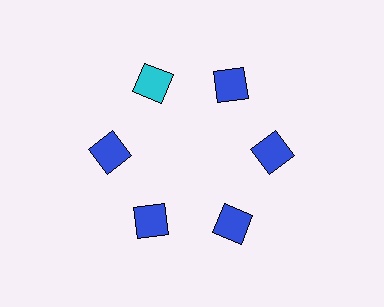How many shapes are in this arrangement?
There are 6 shapes arranged in a ring pattern.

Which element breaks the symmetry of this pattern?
The cyan diamond at roughly the 11 o'clock position breaks the symmetry. All other shapes are blue diamonds.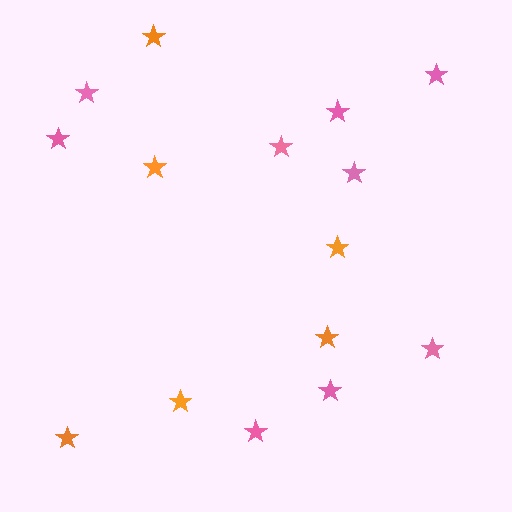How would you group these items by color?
There are 2 groups: one group of pink stars (9) and one group of orange stars (6).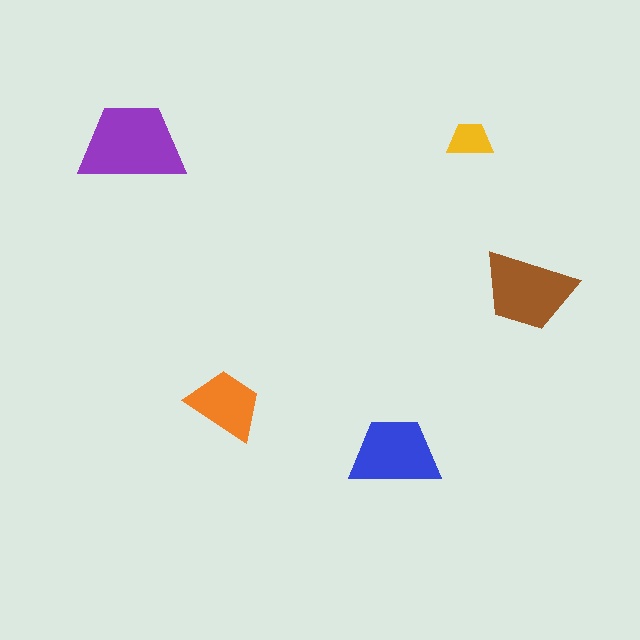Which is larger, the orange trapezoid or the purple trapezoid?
The purple one.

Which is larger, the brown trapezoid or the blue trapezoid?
The brown one.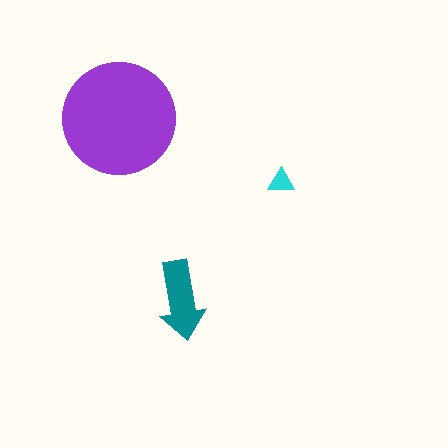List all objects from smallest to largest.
The cyan triangle, the teal arrow, the purple circle.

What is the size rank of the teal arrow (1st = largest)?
2nd.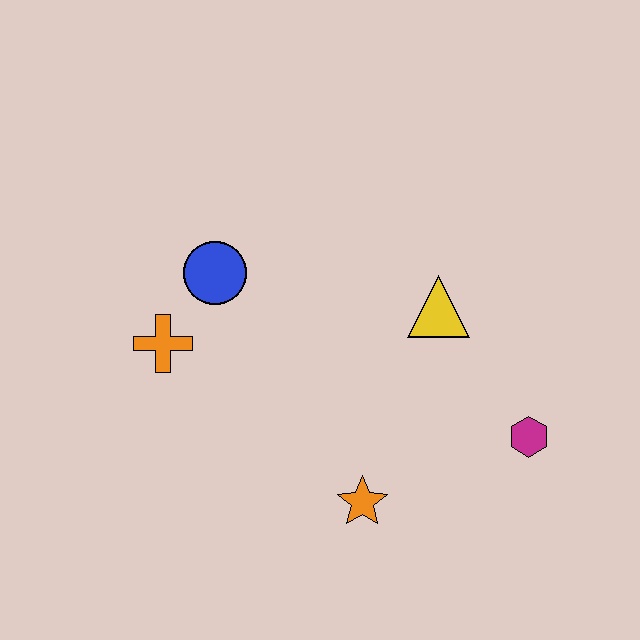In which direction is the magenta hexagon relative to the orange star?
The magenta hexagon is to the right of the orange star.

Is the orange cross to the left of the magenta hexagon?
Yes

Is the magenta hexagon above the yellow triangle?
No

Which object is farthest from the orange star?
The blue circle is farthest from the orange star.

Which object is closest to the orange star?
The magenta hexagon is closest to the orange star.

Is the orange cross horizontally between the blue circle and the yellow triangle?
No